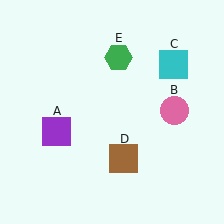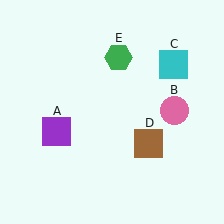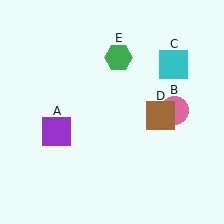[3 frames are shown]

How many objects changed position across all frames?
1 object changed position: brown square (object D).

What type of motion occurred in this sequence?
The brown square (object D) rotated counterclockwise around the center of the scene.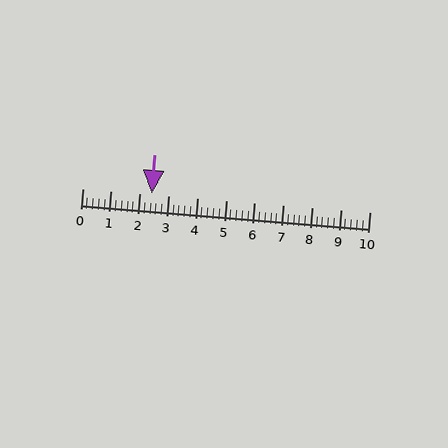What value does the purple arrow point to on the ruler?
The purple arrow points to approximately 2.4.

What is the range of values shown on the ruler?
The ruler shows values from 0 to 10.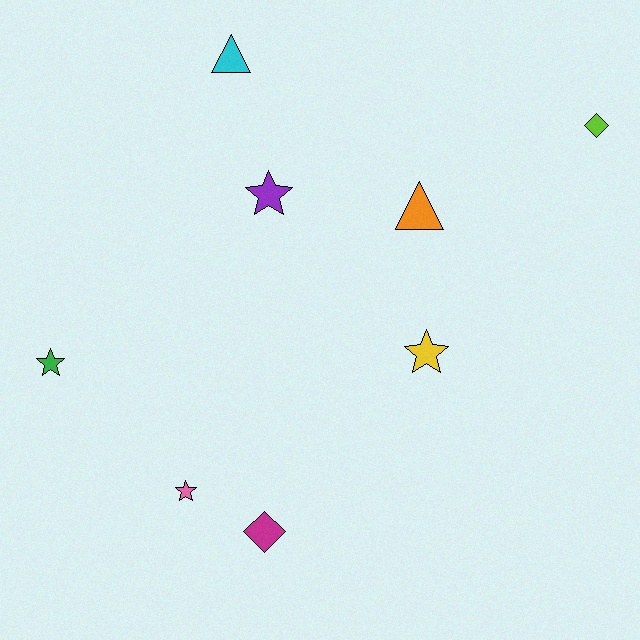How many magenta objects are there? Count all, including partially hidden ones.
There is 1 magenta object.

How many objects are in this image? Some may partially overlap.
There are 8 objects.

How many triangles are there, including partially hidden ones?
There are 2 triangles.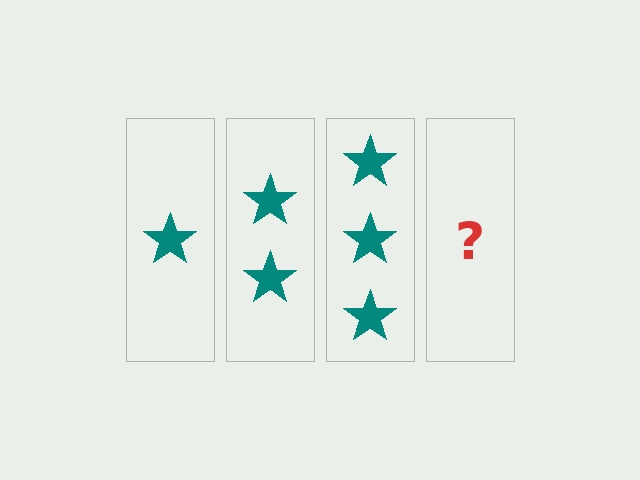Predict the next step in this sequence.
The next step is 4 stars.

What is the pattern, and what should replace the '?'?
The pattern is that each step adds one more star. The '?' should be 4 stars.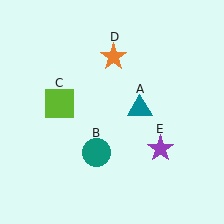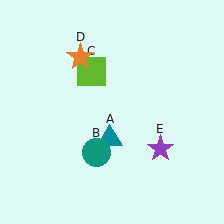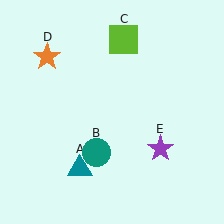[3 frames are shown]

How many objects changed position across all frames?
3 objects changed position: teal triangle (object A), lime square (object C), orange star (object D).